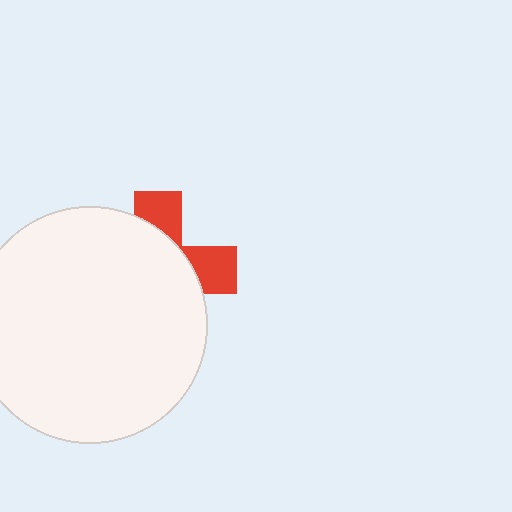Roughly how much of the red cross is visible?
A small part of it is visible (roughly 30%).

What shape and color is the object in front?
The object in front is a white circle.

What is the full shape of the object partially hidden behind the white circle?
The partially hidden object is a red cross.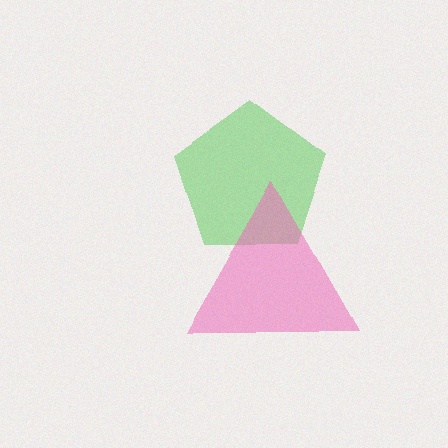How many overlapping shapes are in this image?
There are 2 overlapping shapes in the image.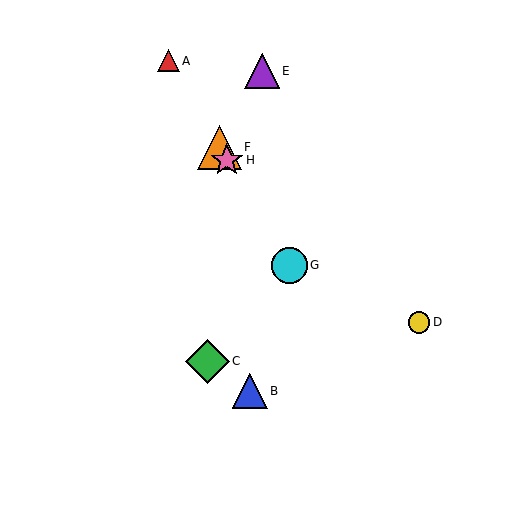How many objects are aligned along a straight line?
4 objects (A, F, G, H) are aligned along a straight line.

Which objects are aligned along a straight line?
Objects A, F, G, H are aligned along a straight line.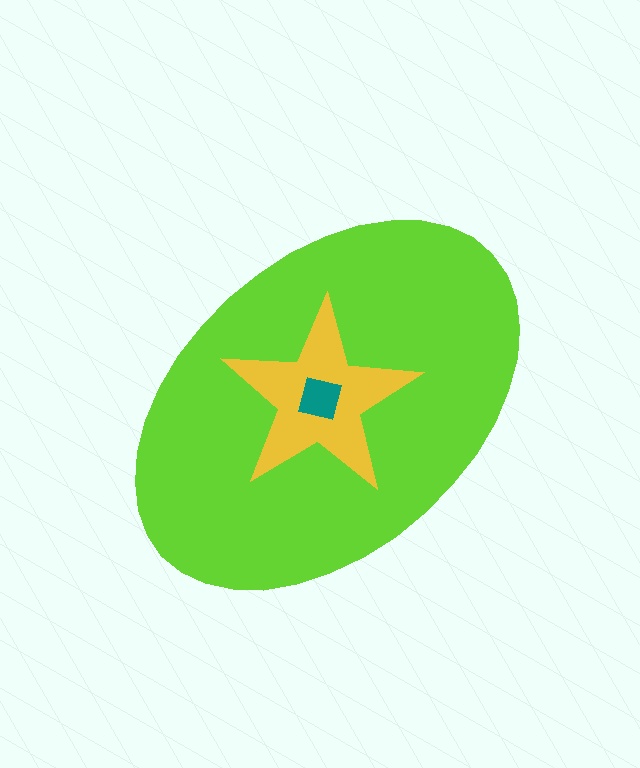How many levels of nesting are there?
3.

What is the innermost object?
The teal square.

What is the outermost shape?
The lime ellipse.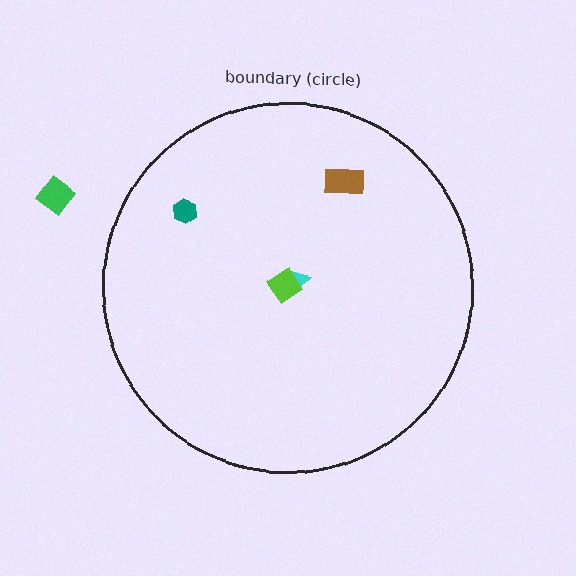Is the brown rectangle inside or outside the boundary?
Inside.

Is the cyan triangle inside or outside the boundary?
Inside.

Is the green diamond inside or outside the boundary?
Outside.